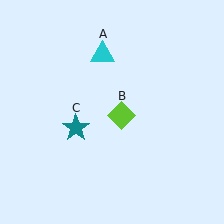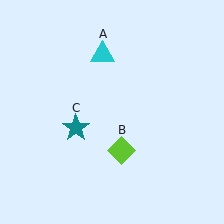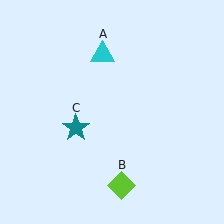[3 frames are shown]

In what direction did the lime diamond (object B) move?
The lime diamond (object B) moved down.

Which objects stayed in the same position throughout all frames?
Cyan triangle (object A) and teal star (object C) remained stationary.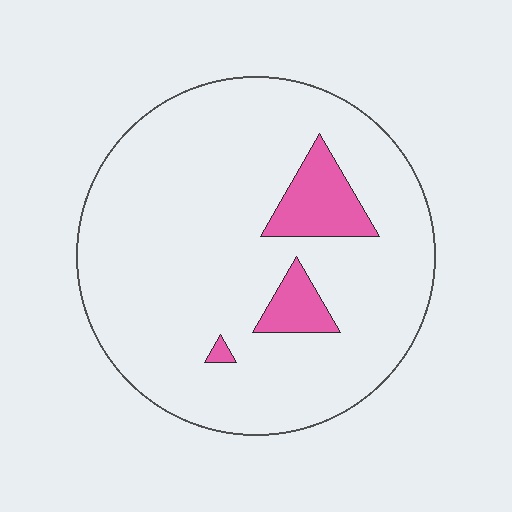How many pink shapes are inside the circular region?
3.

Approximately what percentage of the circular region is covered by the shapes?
Approximately 10%.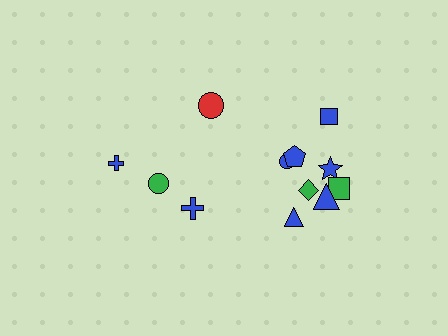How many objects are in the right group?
There are 8 objects.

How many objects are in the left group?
There are 4 objects.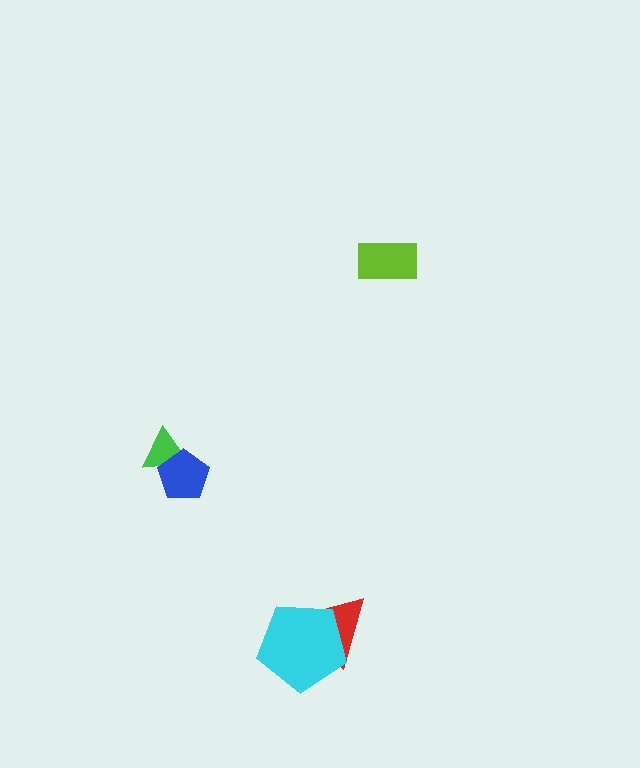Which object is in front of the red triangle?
The cyan pentagon is in front of the red triangle.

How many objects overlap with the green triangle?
1 object overlaps with the green triangle.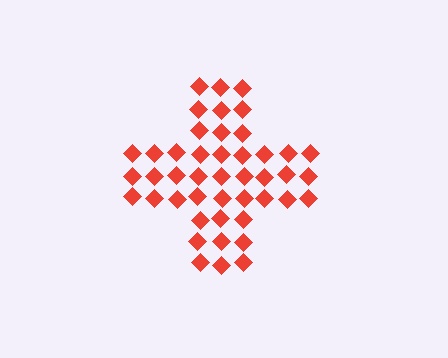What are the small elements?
The small elements are diamonds.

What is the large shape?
The large shape is a cross.